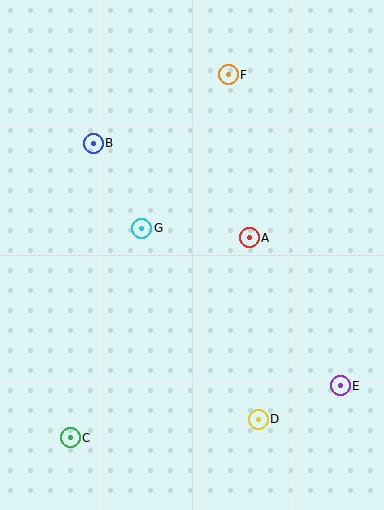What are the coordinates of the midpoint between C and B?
The midpoint between C and B is at (82, 291).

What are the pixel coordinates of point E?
Point E is at (340, 386).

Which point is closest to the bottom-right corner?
Point E is closest to the bottom-right corner.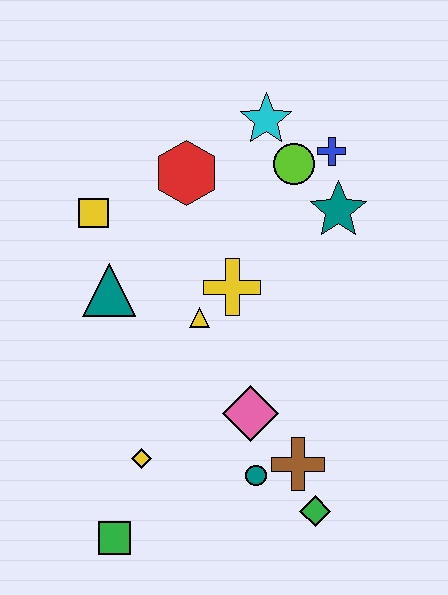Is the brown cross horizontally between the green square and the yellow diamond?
No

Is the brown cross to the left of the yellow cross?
No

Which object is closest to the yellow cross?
The yellow triangle is closest to the yellow cross.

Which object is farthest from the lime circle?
The green square is farthest from the lime circle.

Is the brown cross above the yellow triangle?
No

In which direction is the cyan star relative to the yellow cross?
The cyan star is above the yellow cross.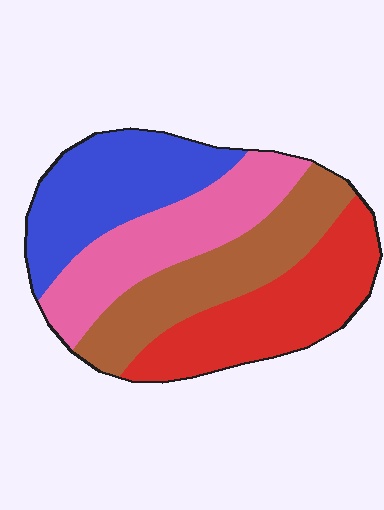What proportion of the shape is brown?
Brown takes up about one quarter (1/4) of the shape.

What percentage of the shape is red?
Red covers 26% of the shape.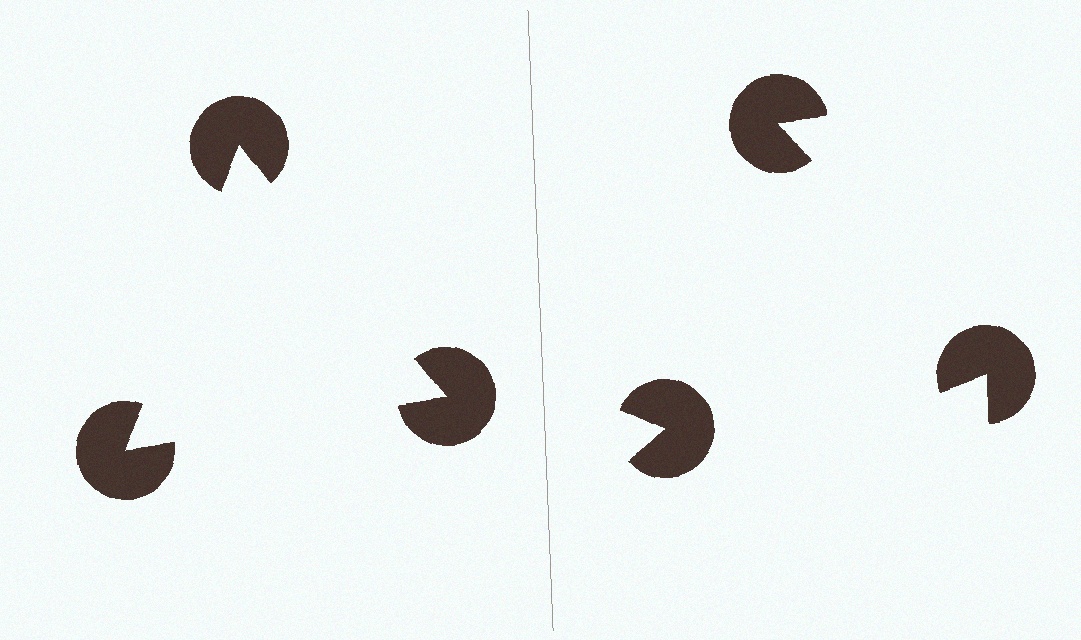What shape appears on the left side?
An illusory triangle.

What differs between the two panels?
The pac-man discs are positioned identically on both sides; only the wedge orientations differ. On the left they align to a triangle; on the right they are misaligned.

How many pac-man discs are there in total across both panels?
6 — 3 on each side.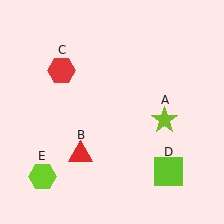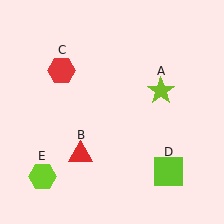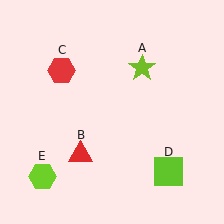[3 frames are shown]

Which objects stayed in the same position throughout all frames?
Red triangle (object B) and red hexagon (object C) and lime square (object D) and lime hexagon (object E) remained stationary.